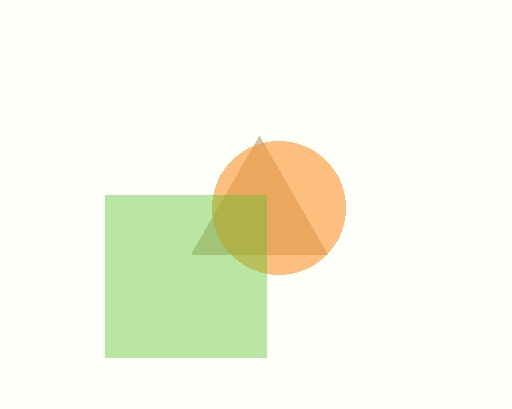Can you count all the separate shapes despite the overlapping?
Yes, there are 3 separate shapes.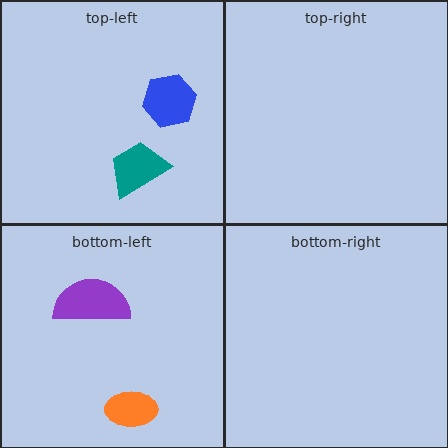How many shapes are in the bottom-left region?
2.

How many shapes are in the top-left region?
2.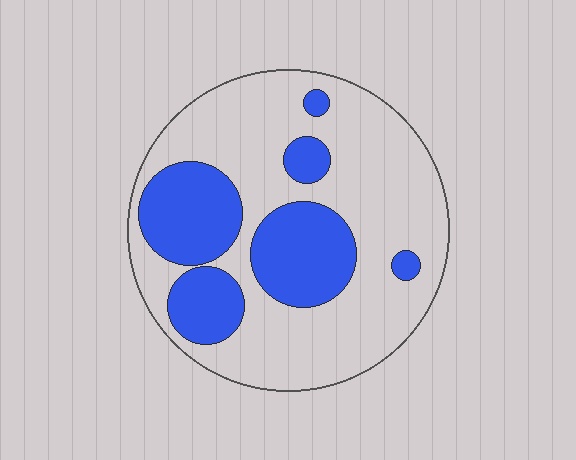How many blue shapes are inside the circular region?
6.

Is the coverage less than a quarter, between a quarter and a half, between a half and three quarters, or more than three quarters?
Between a quarter and a half.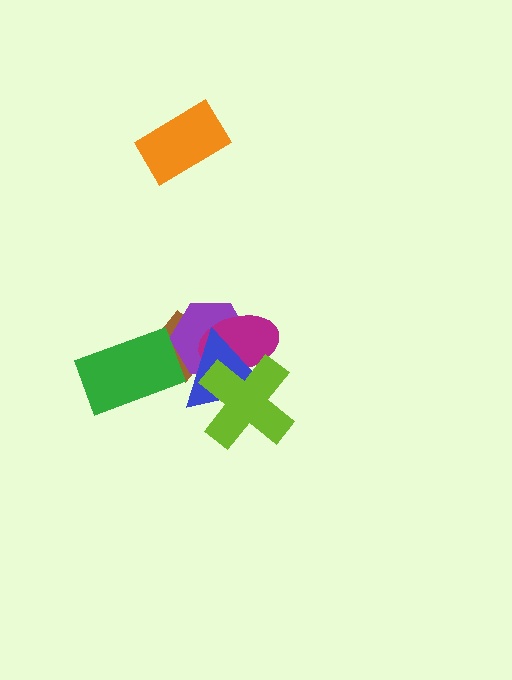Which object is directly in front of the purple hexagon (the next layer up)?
The magenta ellipse is directly in front of the purple hexagon.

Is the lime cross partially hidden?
No, no other shape covers it.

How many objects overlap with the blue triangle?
4 objects overlap with the blue triangle.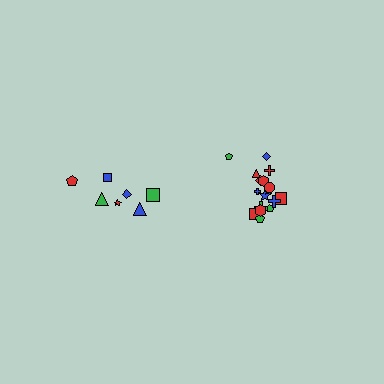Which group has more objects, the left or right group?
The right group.